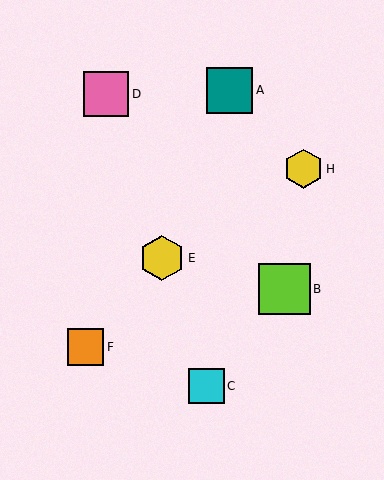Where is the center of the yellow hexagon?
The center of the yellow hexagon is at (303, 169).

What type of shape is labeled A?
Shape A is a teal square.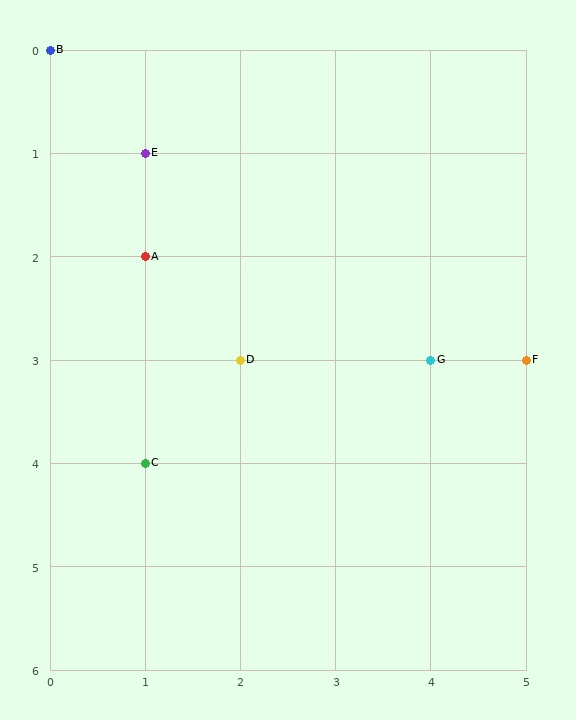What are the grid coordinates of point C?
Point C is at grid coordinates (1, 4).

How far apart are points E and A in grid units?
Points E and A are 1 row apart.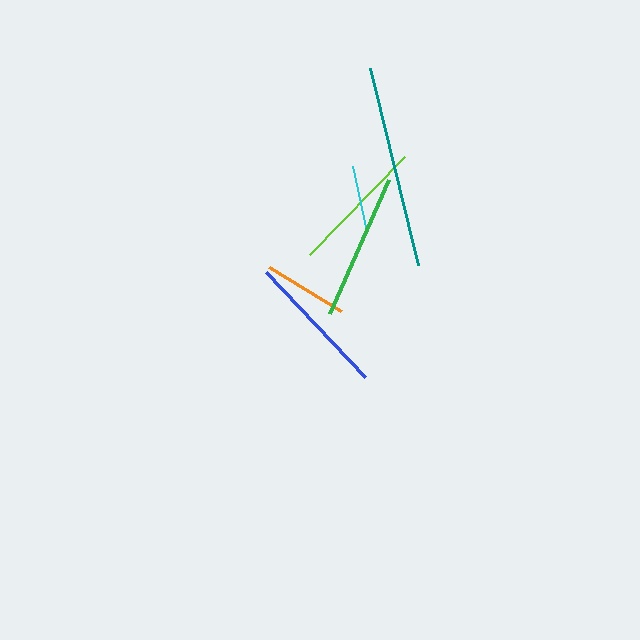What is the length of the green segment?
The green segment is approximately 147 pixels long.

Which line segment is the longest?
The teal line is the longest at approximately 203 pixels.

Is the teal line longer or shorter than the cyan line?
The teal line is longer than the cyan line.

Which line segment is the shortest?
The cyan line is the shortest at approximately 67 pixels.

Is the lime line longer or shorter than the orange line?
The lime line is longer than the orange line.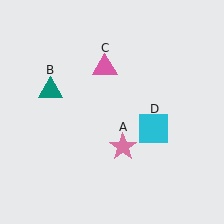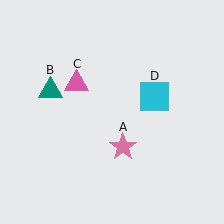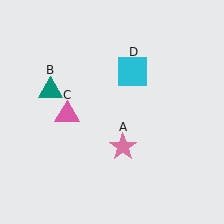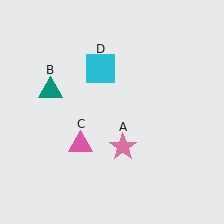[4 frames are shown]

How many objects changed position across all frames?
2 objects changed position: pink triangle (object C), cyan square (object D).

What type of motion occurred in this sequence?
The pink triangle (object C), cyan square (object D) rotated counterclockwise around the center of the scene.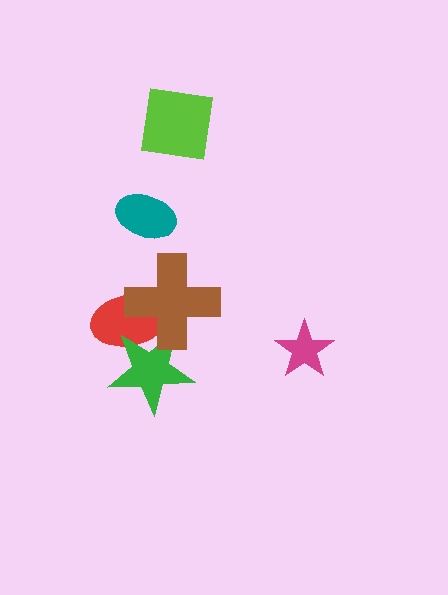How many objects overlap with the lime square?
0 objects overlap with the lime square.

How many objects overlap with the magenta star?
0 objects overlap with the magenta star.